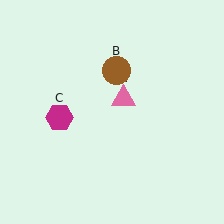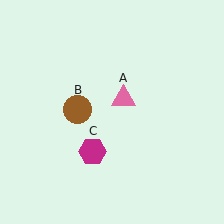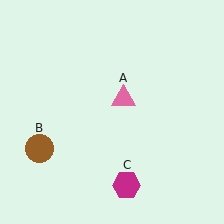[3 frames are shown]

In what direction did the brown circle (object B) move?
The brown circle (object B) moved down and to the left.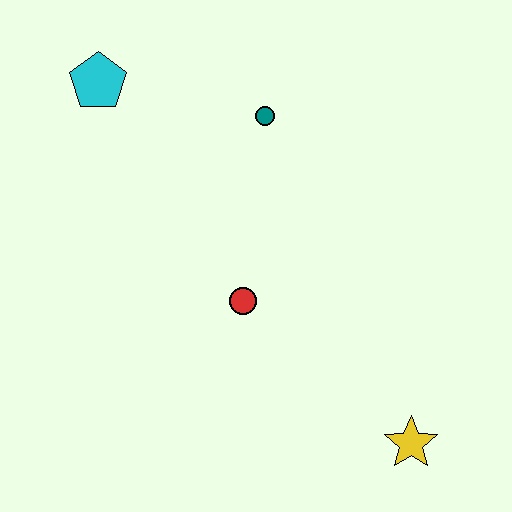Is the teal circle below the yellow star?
No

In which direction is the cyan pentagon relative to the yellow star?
The cyan pentagon is above the yellow star.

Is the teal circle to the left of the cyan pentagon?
No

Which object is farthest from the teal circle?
The yellow star is farthest from the teal circle.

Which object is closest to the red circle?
The teal circle is closest to the red circle.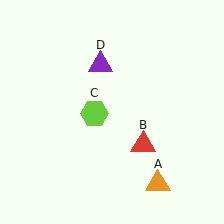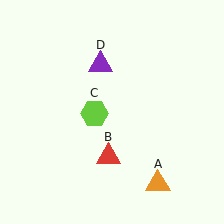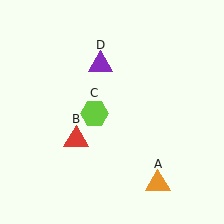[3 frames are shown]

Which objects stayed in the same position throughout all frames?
Orange triangle (object A) and lime hexagon (object C) and purple triangle (object D) remained stationary.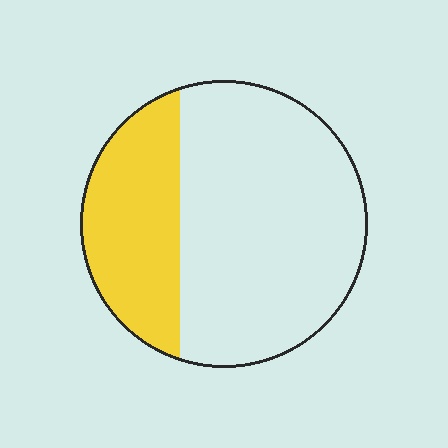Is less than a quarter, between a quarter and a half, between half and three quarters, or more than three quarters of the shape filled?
Between a quarter and a half.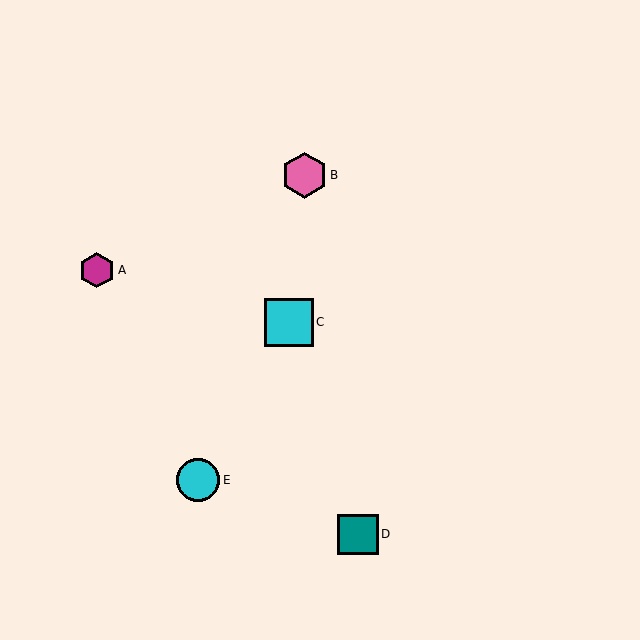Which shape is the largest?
The cyan square (labeled C) is the largest.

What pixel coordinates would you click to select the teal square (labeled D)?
Click at (358, 534) to select the teal square D.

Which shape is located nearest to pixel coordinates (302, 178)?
The pink hexagon (labeled B) at (304, 175) is nearest to that location.